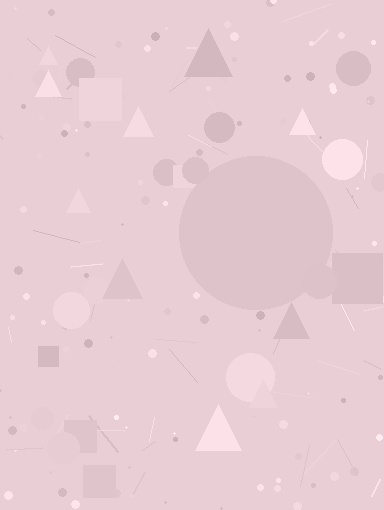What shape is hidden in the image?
A circle is hidden in the image.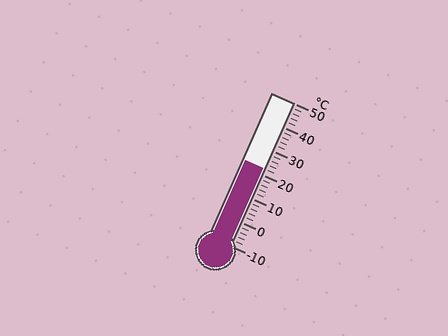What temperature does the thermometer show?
The thermometer shows approximately 22°C.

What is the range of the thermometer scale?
The thermometer scale ranges from -10°C to 50°C.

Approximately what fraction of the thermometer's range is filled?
The thermometer is filled to approximately 55% of its range.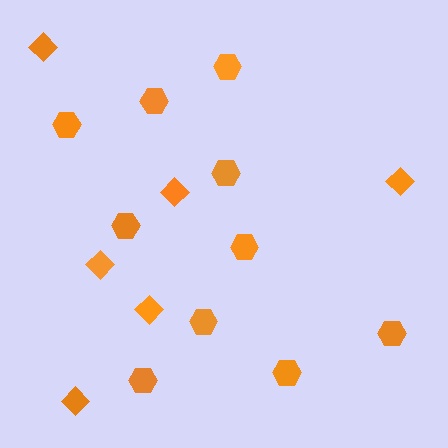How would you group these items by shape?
There are 2 groups: one group of hexagons (10) and one group of diamonds (6).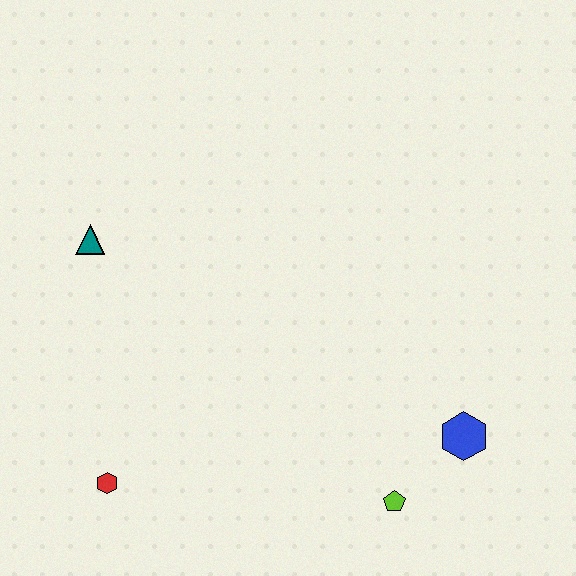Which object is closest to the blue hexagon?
The lime pentagon is closest to the blue hexagon.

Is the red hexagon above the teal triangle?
No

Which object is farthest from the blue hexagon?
The teal triangle is farthest from the blue hexagon.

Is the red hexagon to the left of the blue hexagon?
Yes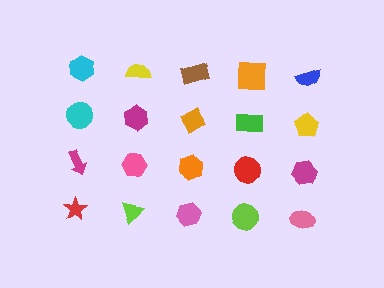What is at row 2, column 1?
A cyan circle.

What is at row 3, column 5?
A magenta hexagon.